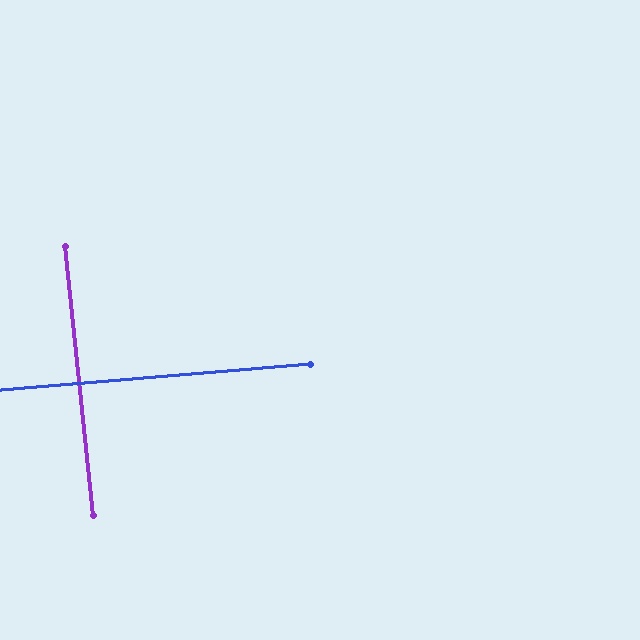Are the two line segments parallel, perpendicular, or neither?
Perpendicular — they meet at approximately 89°.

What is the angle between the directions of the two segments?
Approximately 89 degrees.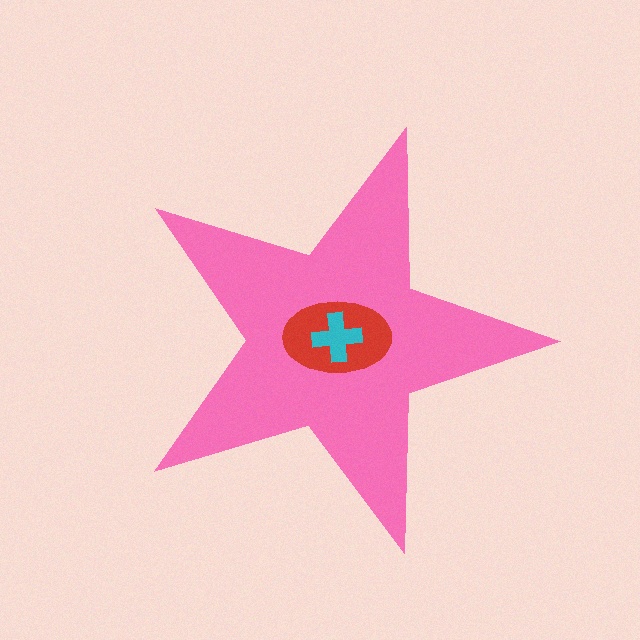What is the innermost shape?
The cyan cross.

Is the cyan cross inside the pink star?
Yes.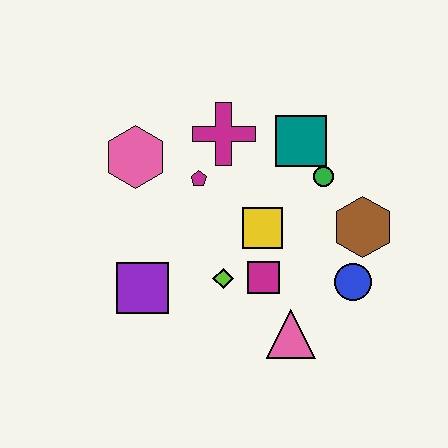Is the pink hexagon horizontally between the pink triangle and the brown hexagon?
No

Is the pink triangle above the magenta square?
No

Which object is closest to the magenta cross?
The magenta pentagon is closest to the magenta cross.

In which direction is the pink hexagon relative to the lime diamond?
The pink hexagon is above the lime diamond.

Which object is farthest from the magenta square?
The pink hexagon is farthest from the magenta square.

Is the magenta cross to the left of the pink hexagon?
No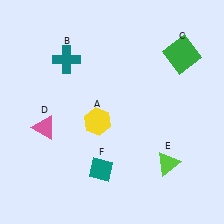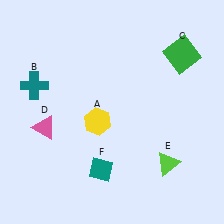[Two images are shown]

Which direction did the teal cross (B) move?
The teal cross (B) moved left.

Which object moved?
The teal cross (B) moved left.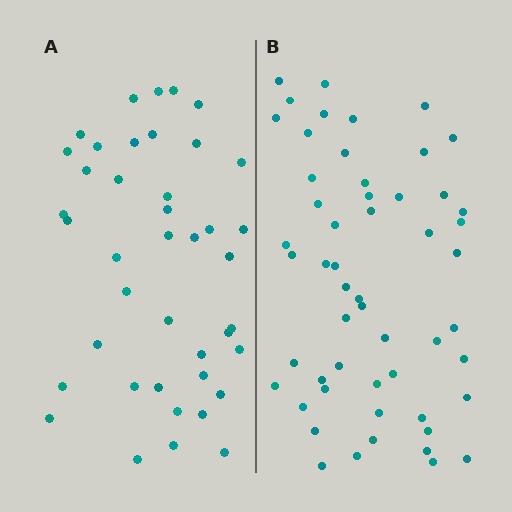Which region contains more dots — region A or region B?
Region B (the right region) has more dots.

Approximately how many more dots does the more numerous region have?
Region B has approximately 15 more dots than region A.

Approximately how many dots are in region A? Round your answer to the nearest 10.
About 40 dots. (The exact count is 41, which rounds to 40.)